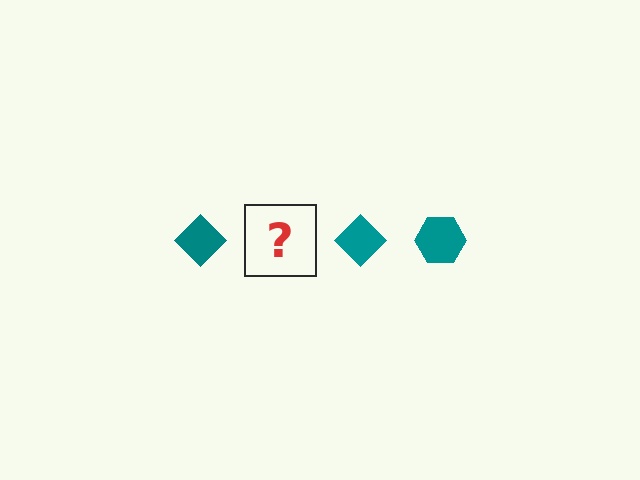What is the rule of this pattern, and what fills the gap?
The rule is that the pattern cycles through diamond, hexagon shapes in teal. The gap should be filled with a teal hexagon.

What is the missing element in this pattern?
The missing element is a teal hexagon.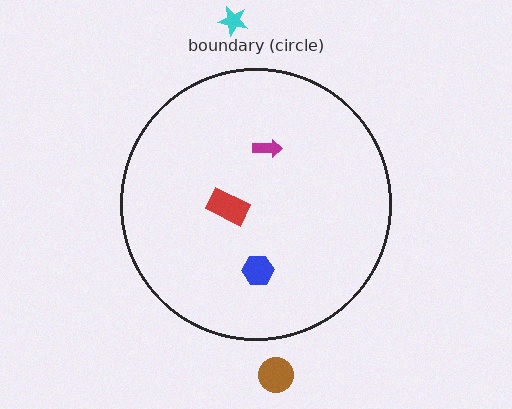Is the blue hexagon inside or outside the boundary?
Inside.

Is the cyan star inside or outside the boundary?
Outside.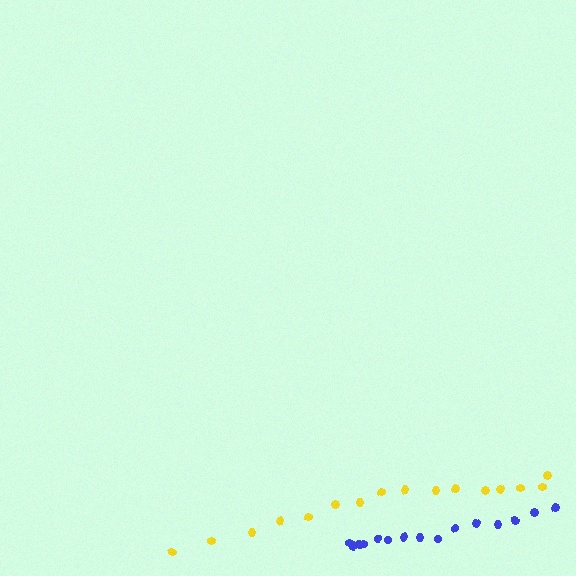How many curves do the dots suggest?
There are 2 distinct paths.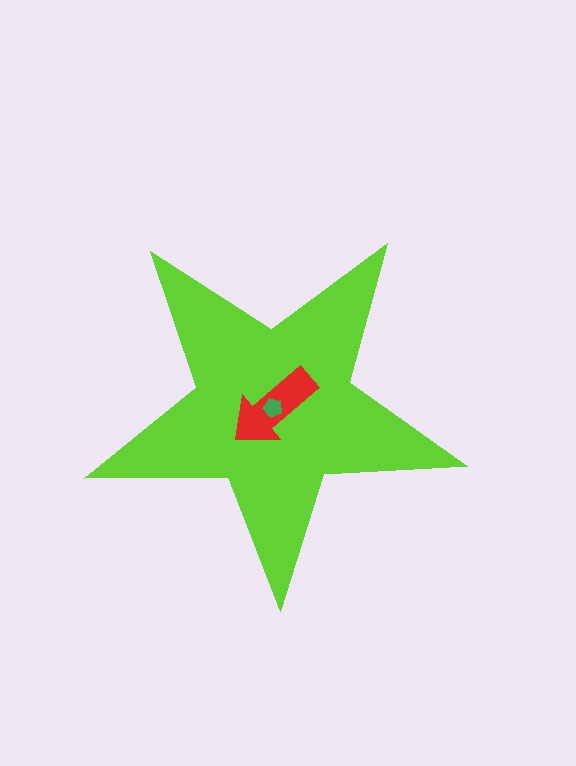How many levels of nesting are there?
3.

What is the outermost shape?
The lime star.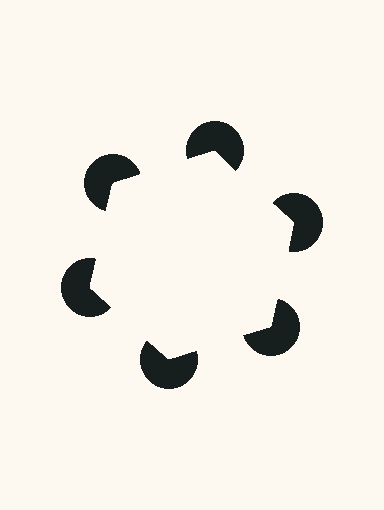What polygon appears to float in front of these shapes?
An illusory hexagon — its edges are inferred from the aligned wedge cuts in the pac-man discs, not physically drawn.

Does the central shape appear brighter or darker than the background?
It typically appears slightly brighter than the background, even though no actual brightness change is drawn.